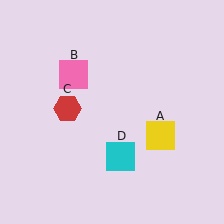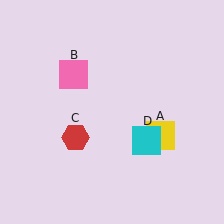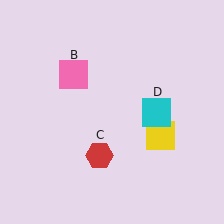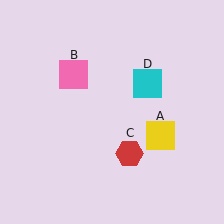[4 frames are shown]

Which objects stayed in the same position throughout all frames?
Yellow square (object A) and pink square (object B) remained stationary.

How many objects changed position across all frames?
2 objects changed position: red hexagon (object C), cyan square (object D).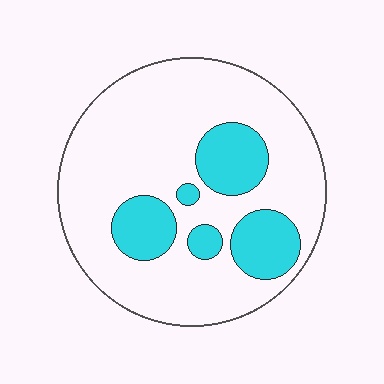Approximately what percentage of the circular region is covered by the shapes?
Approximately 25%.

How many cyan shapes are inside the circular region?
5.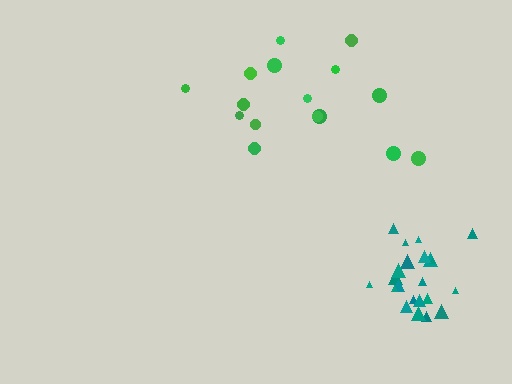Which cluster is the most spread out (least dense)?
Green.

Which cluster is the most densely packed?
Teal.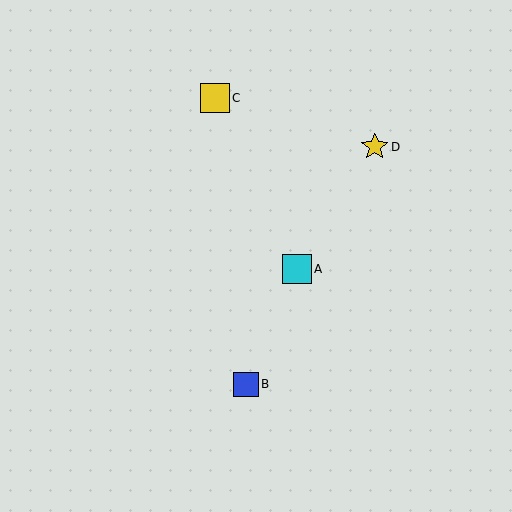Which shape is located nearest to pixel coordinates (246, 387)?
The blue square (labeled B) at (246, 384) is nearest to that location.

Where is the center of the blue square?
The center of the blue square is at (246, 384).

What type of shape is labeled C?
Shape C is a yellow square.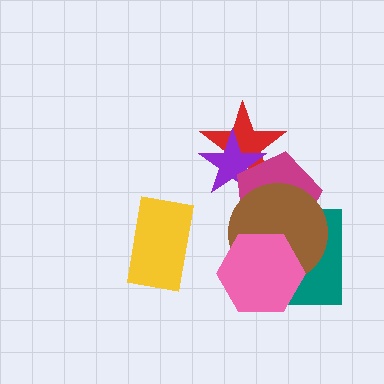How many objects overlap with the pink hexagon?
3 objects overlap with the pink hexagon.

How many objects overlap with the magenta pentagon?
5 objects overlap with the magenta pentagon.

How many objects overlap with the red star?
2 objects overlap with the red star.